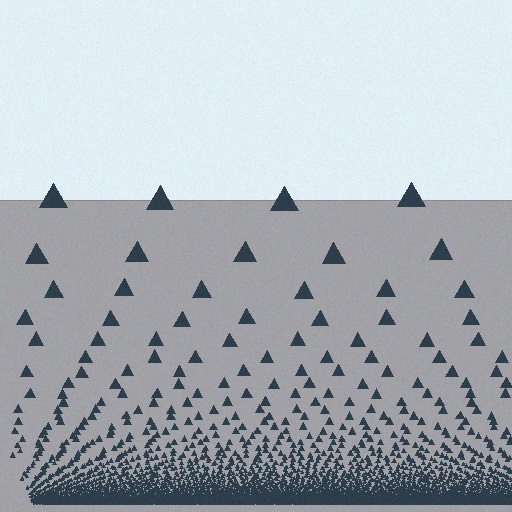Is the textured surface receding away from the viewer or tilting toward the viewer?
The surface appears to tilt toward the viewer. Texture elements get larger and sparser toward the top.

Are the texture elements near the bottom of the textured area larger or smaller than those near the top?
Smaller. The gradient is inverted — elements near the bottom are smaller and denser.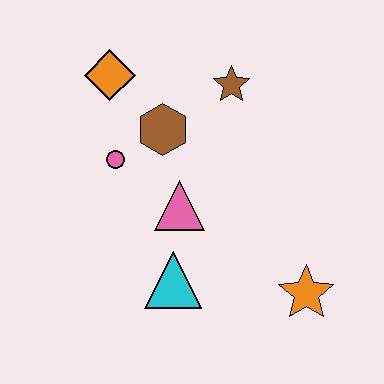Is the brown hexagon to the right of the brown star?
No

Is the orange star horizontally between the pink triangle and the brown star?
No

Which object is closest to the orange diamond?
The brown hexagon is closest to the orange diamond.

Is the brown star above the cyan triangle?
Yes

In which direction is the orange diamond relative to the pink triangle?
The orange diamond is above the pink triangle.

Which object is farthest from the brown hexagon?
The orange star is farthest from the brown hexagon.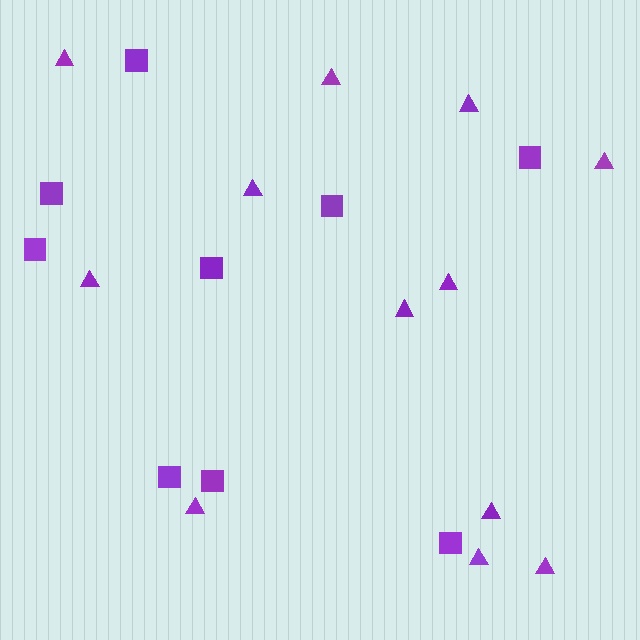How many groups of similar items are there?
There are 2 groups: one group of triangles (12) and one group of squares (9).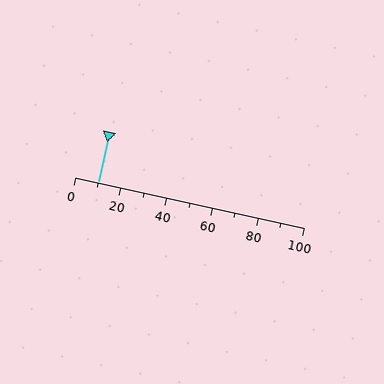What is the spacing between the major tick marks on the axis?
The major ticks are spaced 20 apart.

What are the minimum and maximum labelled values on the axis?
The axis runs from 0 to 100.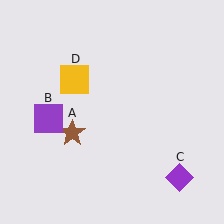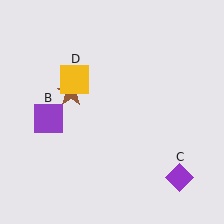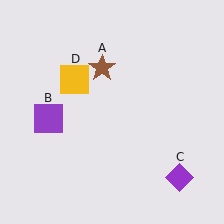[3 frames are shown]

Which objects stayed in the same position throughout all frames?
Purple square (object B) and purple diamond (object C) and yellow square (object D) remained stationary.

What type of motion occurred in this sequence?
The brown star (object A) rotated clockwise around the center of the scene.